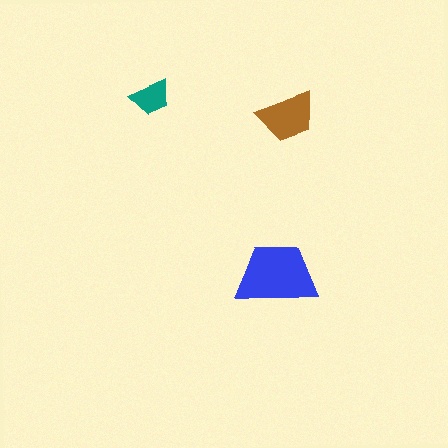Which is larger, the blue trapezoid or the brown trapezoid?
The blue one.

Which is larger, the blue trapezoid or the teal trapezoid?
The blue one.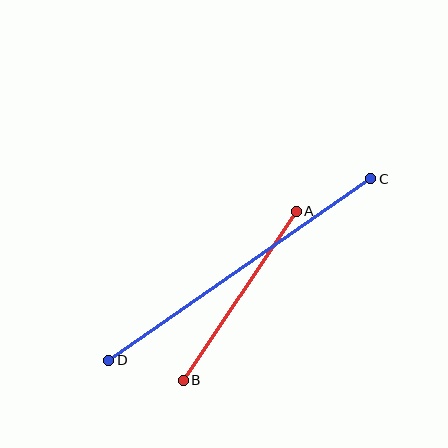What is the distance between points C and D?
The distance is approximately 319 pixels.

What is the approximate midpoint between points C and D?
The midpoint is at approximately (240, 269) pixels.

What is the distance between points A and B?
The distance is approximately 203 pixels.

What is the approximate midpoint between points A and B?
The midpoint is at approximately (240, 296) pixels.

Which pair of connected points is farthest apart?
Points C and D are farthest apart.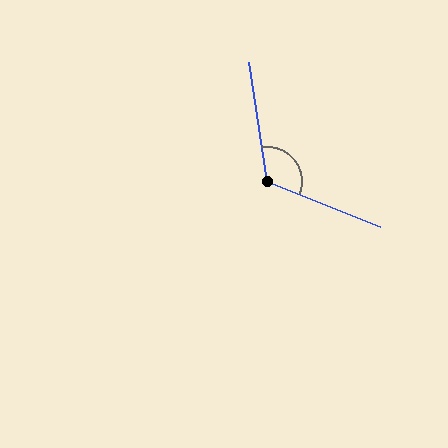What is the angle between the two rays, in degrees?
Approximately 120 degrees.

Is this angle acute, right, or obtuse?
It is obtuse.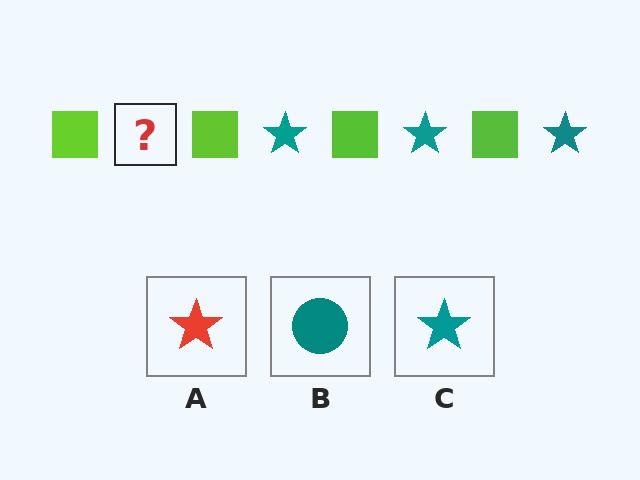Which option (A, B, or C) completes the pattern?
C.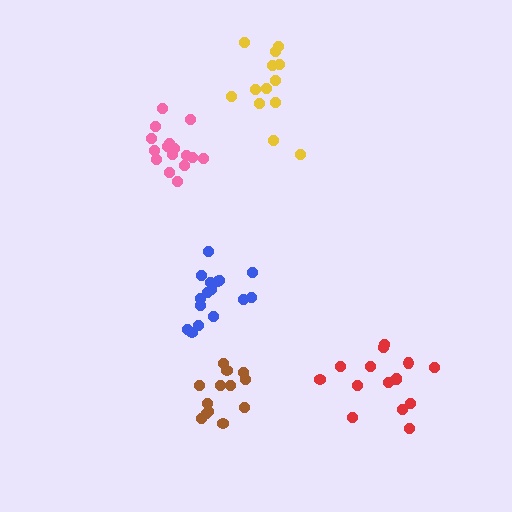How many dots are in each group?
Group 1: 13 dots, Group 2: 15 dots, Group 3: 16 dots, Group 4: 17 dots, Group 5: 13 dots (74 total).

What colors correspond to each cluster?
The clusters are colored: yellow, red, blue, pink, brown.